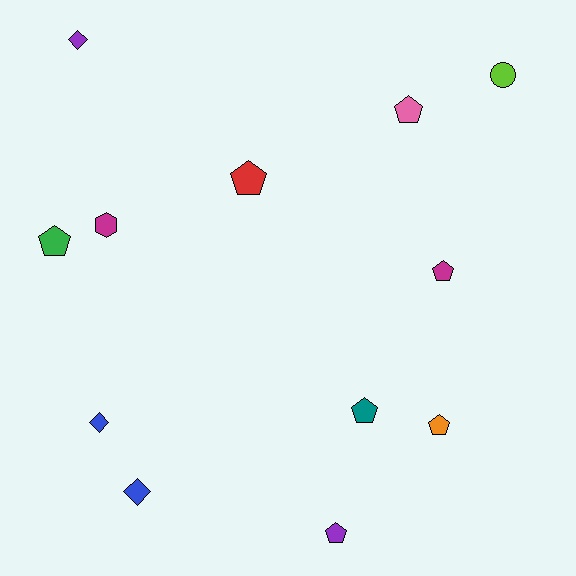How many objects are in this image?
There are 12 objects.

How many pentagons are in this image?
There are 7 pentagons.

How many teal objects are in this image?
There is 1 teal object.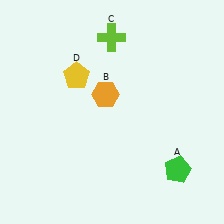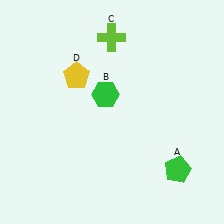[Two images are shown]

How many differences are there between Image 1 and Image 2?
There is 1 difference between the two images.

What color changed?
The hexagon (B) changed from orange in Image 1 to green in Image 2.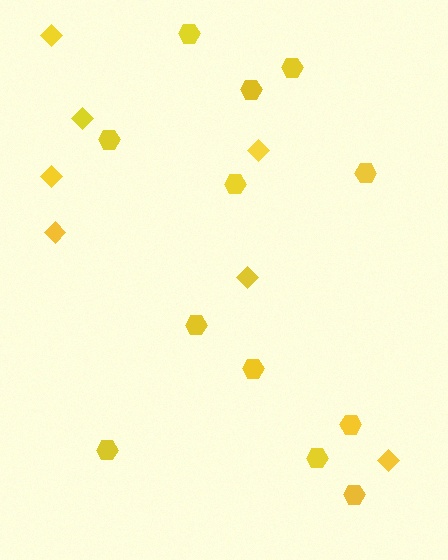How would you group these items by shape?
There are 2 groups: one group of hexagons (12) and one group of diamonds (7).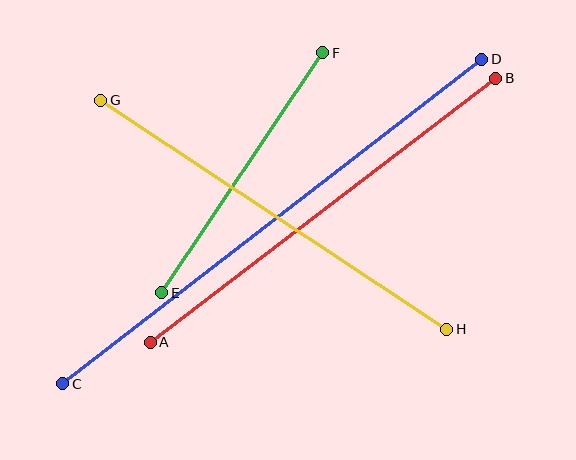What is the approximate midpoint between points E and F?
The midpoint is at approximately (242, 173) pixels.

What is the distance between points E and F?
The distance is approximately 289 pixels.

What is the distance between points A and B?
The distance is approximately 435 pixels.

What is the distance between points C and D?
The distance is approximately 530 pixels.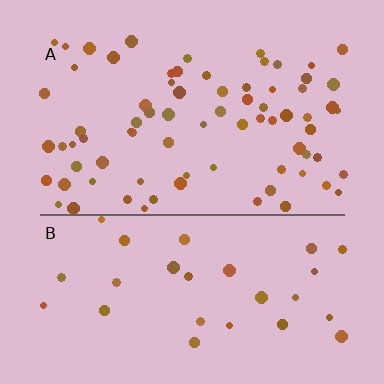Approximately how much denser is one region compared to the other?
Approximately 2.6× — region A over region B.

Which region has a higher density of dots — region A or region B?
A (the top).